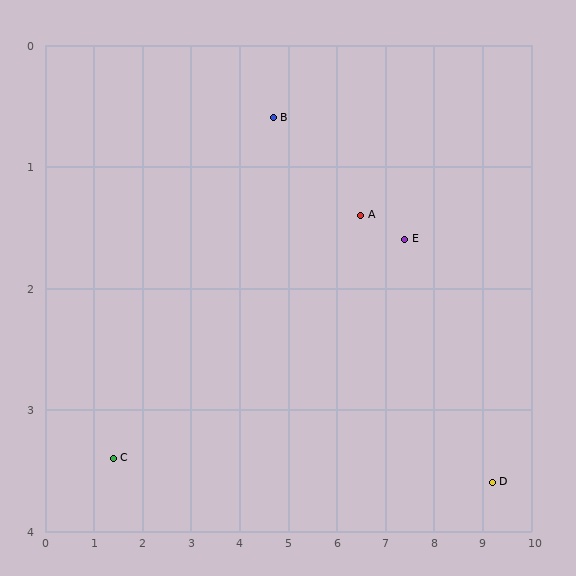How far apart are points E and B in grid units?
Points E and B are about 2.9 grid units apart.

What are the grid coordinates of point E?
Point E is at approximately (7.4, 1.6).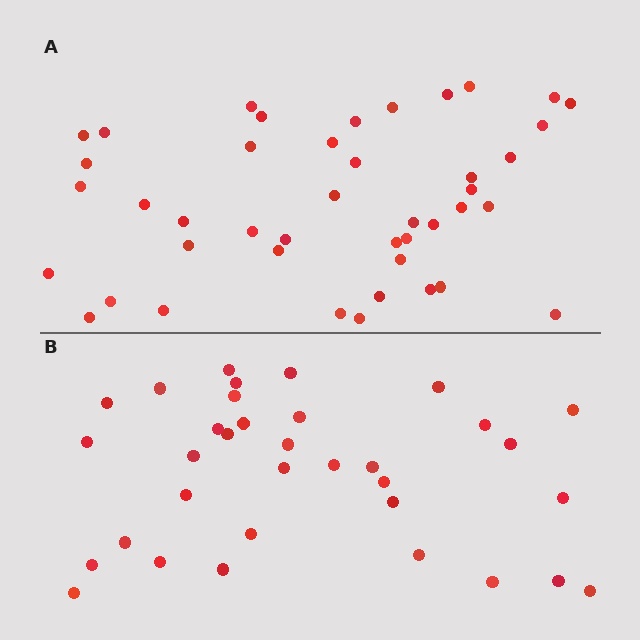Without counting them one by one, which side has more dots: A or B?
Region A (the top region) has more dots.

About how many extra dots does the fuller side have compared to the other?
Region A has roughly 8 or so more dots than region B.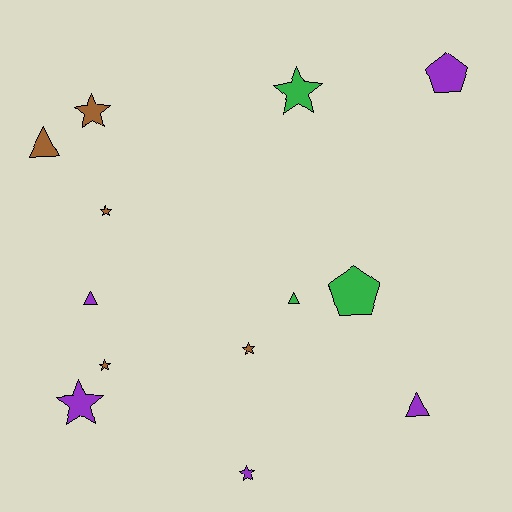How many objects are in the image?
There are 13 objects.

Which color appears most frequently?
Purple, with 5 objects.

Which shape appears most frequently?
Star, with 7 objects.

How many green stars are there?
There is 1 green star.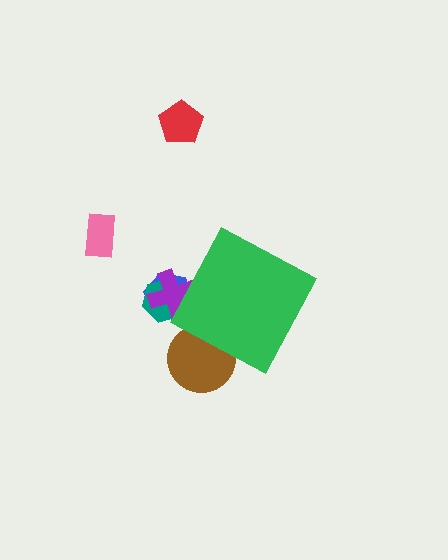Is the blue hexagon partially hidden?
Yes, the blue hexagon is partially hidden behind the green diamond.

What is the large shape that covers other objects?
A green diamond.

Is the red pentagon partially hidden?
No, the red pentagon is fully visible.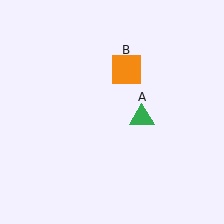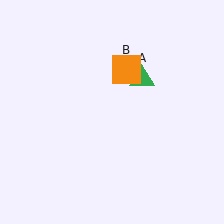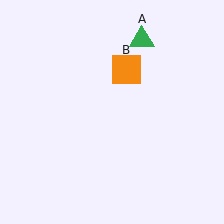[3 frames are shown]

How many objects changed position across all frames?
1 object changed position: green triangle (object A).